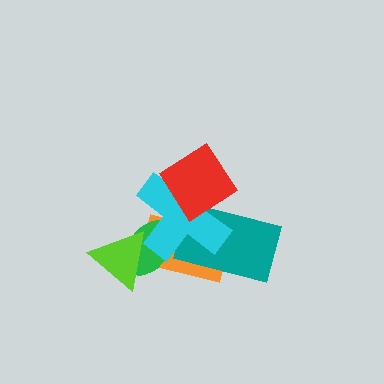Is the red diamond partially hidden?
No, no other shape covers it.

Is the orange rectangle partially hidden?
Yes, it is partially covered by another shape.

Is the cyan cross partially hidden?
Yes, it is partially covered by another shape.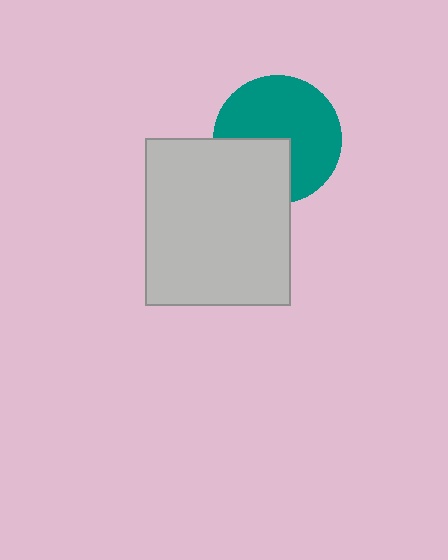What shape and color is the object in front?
The object in front is a light gray rectangle.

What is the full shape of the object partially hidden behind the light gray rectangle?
The partially hidden object is a teal circle.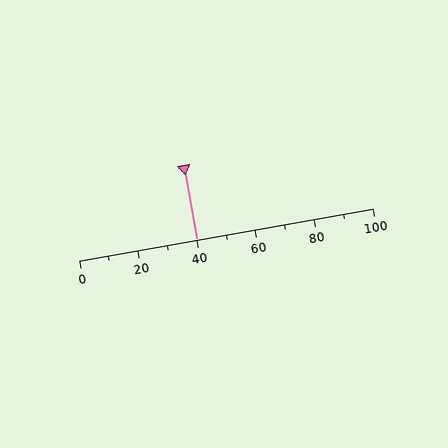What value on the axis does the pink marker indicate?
The marker indicates approximately 40.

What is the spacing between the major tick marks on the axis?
The major ticks are spaced 20 apart.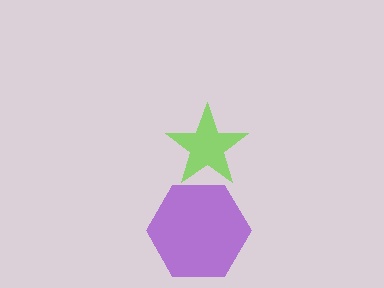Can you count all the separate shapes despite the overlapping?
Yes, there are 2 separate shapes.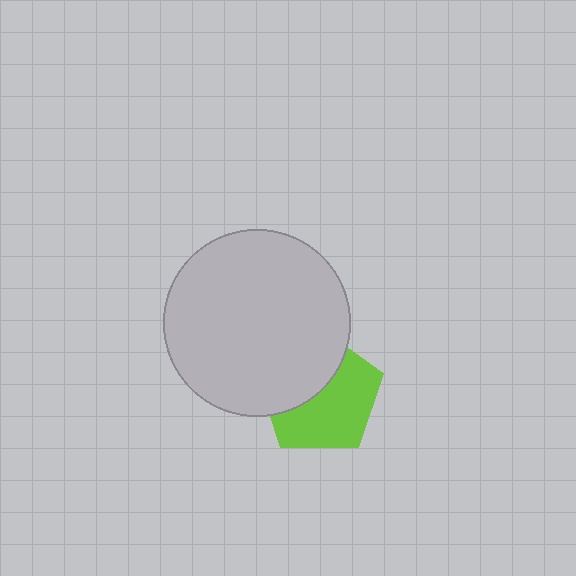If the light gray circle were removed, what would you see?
You would see the complete lime pentagon.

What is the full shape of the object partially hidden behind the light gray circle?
The partially hidden object is a lime pentagon.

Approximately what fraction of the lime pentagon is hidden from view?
Roughly 43% of the lime pentagon is hidden behind the light gray circle.